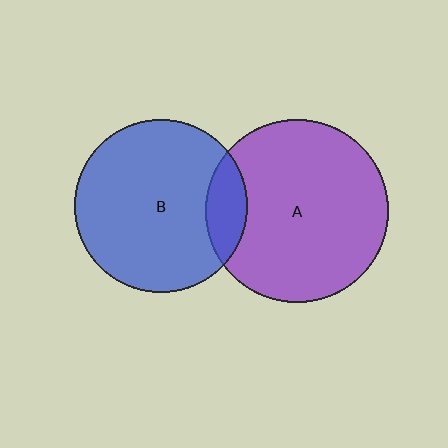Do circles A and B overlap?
Yes.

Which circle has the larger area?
Circle A (purple).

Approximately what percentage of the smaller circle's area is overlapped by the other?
Approximately 15%.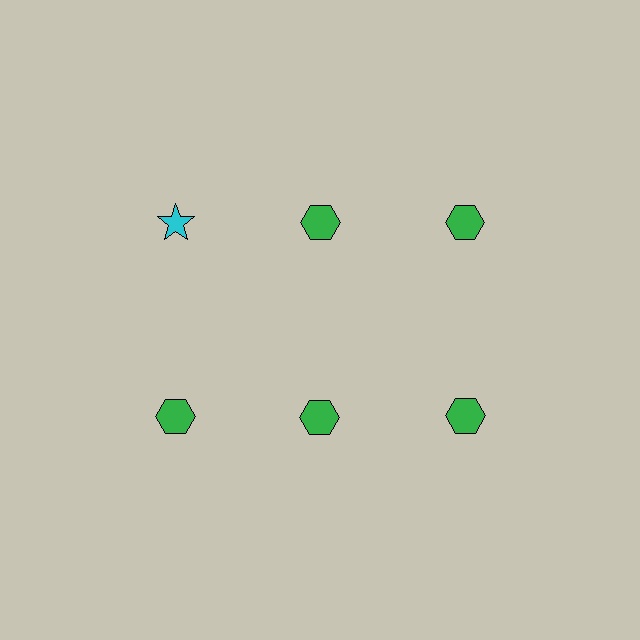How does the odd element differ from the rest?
It differs in both color (cyan instead of green) and shape (star instead of hexagon).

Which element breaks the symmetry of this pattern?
The cyan star in the top row, leftmost column breaks the symmetry. All other shapes are green hexagons.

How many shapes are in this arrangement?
There are 6 shapes arranged in a grid pattern.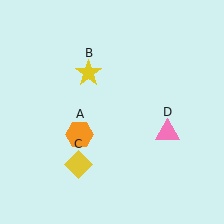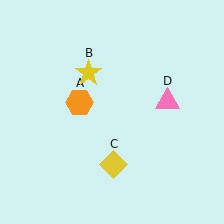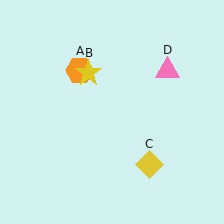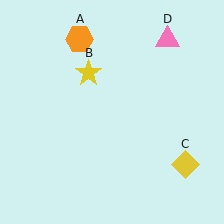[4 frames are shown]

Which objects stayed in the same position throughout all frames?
Yellow star (object B) remained stationary.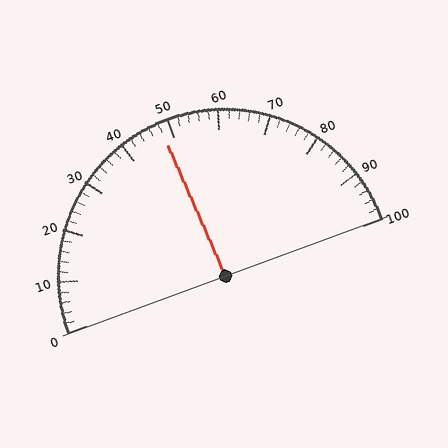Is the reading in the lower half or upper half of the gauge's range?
The reading is in the lower half of the range (0 to 100).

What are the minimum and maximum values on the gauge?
The gauge ranges from 0 to 100.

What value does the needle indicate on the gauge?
The needle indicates approximately 48.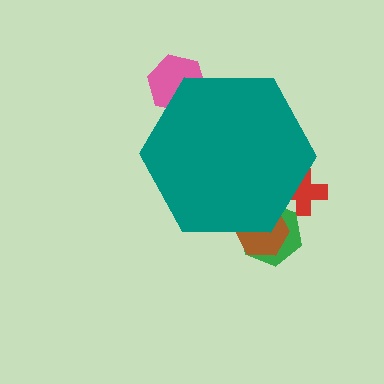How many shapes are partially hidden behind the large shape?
4 shapes are partially hidden.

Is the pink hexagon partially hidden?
Yes, the pink hexagon is partially hidden behind the teal hexagon.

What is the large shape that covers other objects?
A teal hexagon.